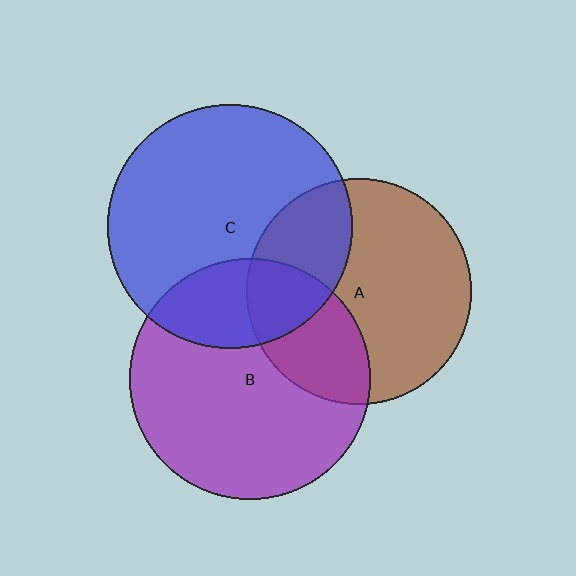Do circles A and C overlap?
Yes.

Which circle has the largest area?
Circle C (blue).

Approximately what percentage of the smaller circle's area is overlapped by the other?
Approximately 30%.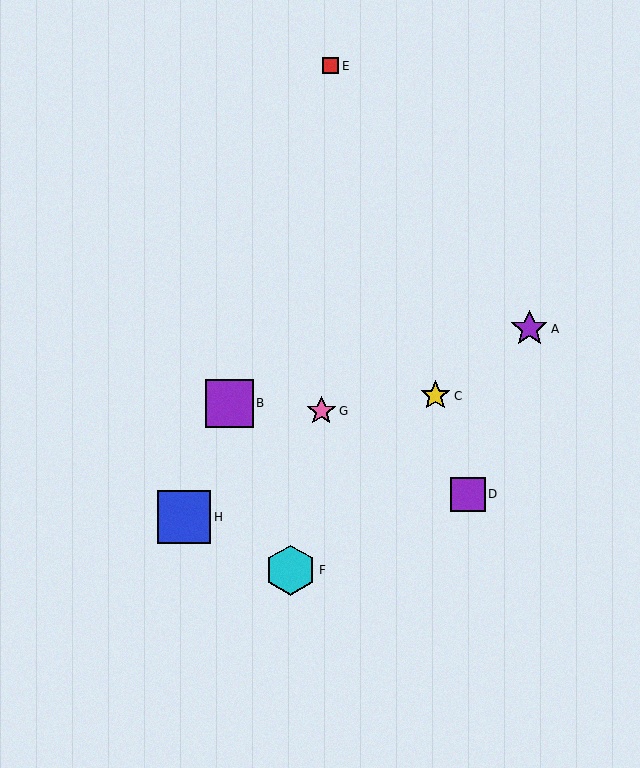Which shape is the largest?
The blue square (labeled H) is the largest.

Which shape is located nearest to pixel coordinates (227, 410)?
The purple square (labeled B) at (230, 403) is nearest to that location.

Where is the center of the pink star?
The center of the pink star is at (321, 411).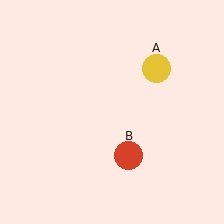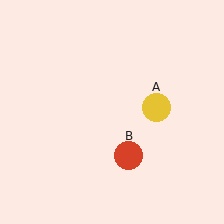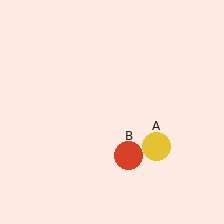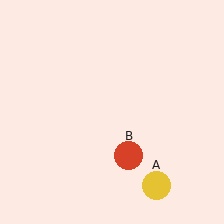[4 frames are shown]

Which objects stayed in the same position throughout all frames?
Red circle (object B) remained stationary.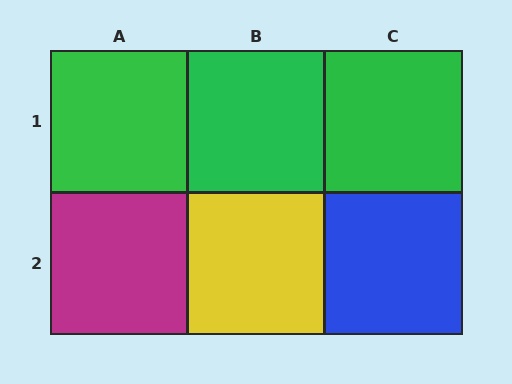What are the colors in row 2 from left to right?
Magenta, yellow, blue.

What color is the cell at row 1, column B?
Green.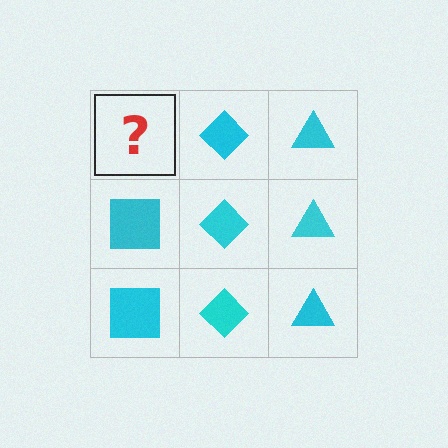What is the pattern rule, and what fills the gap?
The rule is that each column has a consistent shape. The gap should be filled with a cyan square.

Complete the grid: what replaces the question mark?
The question mark should be replaced with a cyan square.